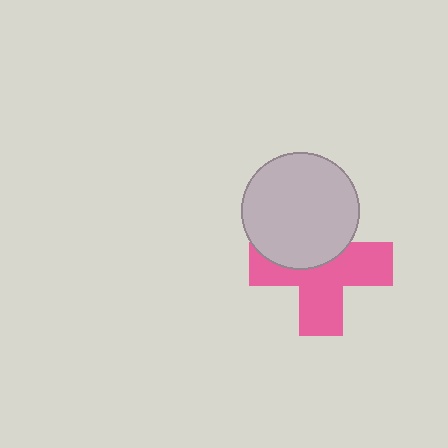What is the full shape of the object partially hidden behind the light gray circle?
The partially hidden object is a pink cross.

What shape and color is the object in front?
The object in front is a light gray circle.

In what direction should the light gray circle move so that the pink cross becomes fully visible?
The light gray circle should move up. That is the shortest direction to clear the overlap and leave the pink cross fully visible.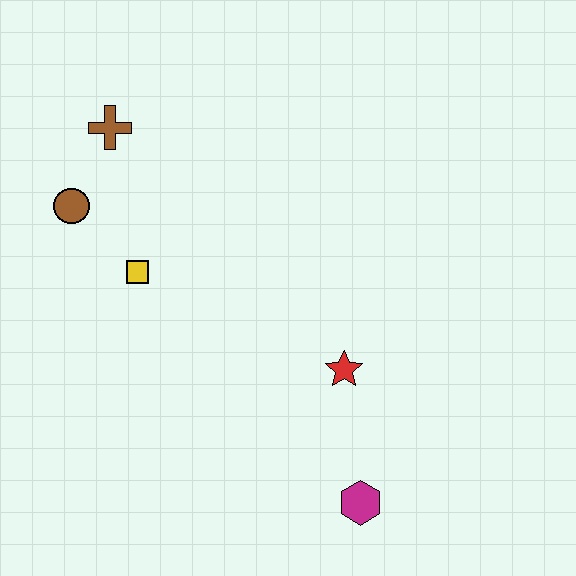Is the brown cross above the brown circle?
Yes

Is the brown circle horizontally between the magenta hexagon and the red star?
No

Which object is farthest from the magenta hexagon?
The brown cross is farthest from the magenta hexagon.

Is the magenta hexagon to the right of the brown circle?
Yes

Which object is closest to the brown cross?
The brown circle is closest to the brown cross.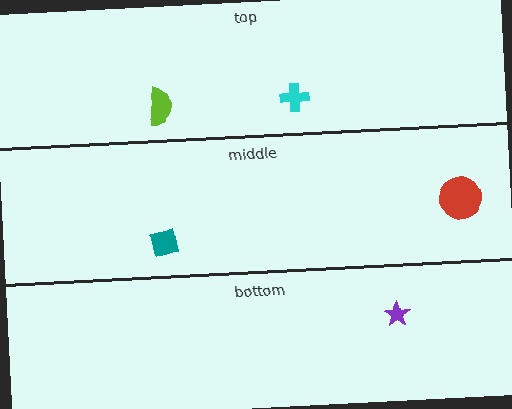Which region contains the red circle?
The middle region.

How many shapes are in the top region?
2.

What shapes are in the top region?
The lime semicircle, the cyan cross.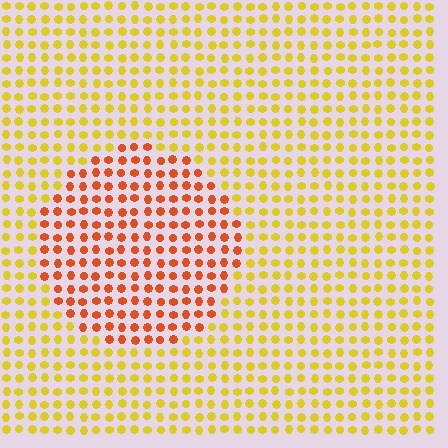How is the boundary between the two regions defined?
The boundary is defined purely by a slight shift in hue (about 41 degrees). Spacing, size, and orientation are identical on both sides.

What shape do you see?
I see a circle.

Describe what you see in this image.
The image is filled with small yellow elements in a uniform arrangement. A circle-shaped region is visible where the elements are tinted to a slightly different hue, forming a subtle color boundary.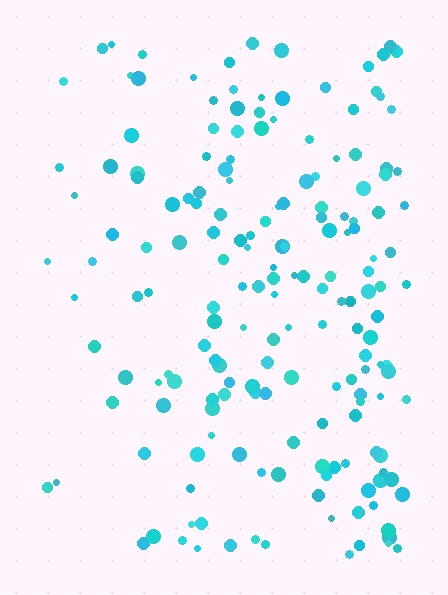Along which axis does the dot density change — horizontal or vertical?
Horizontal.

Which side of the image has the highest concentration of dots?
The right.